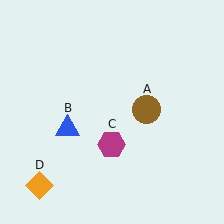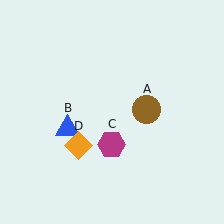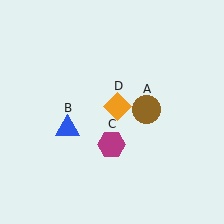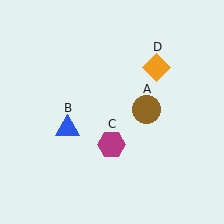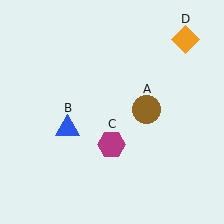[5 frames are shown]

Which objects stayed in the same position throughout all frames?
Brown circle (object A) and blue triangle (object B) and magenta hexagon (object C) remained stationary.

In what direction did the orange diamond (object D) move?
The orange diamond (object D) moved up and to the right.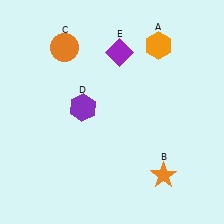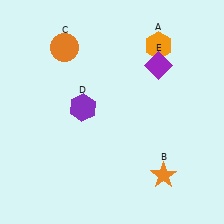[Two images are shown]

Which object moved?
The purple diamond (E) moved right.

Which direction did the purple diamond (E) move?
The purple diamond (E) moved right.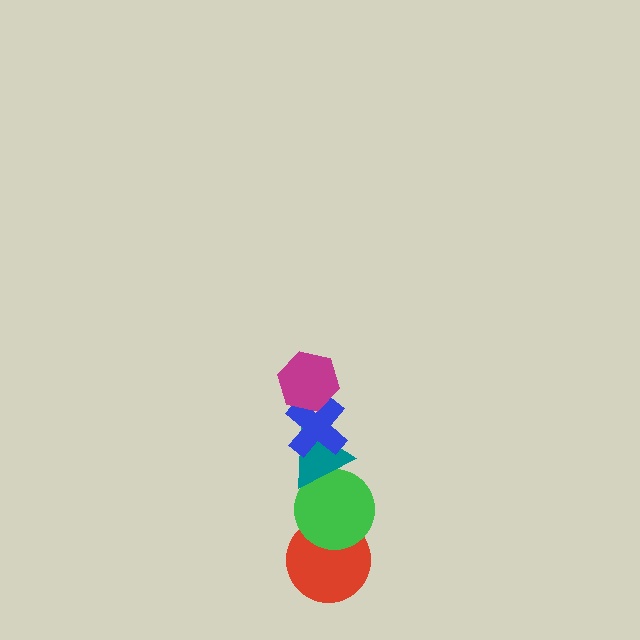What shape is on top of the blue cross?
The magenta hexagon is on top of the blue cross.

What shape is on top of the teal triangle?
The blue cross is on top of the teal triangle.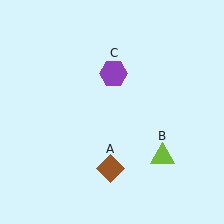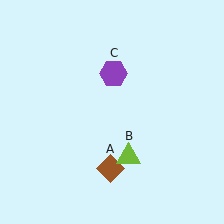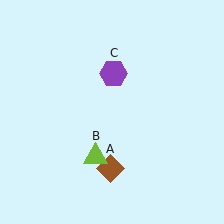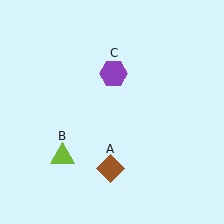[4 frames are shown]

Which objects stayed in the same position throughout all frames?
Brown diamond (object A) and purple hexagon (object C) remained stationary.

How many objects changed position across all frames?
1 object changed position: lime triangle (object B).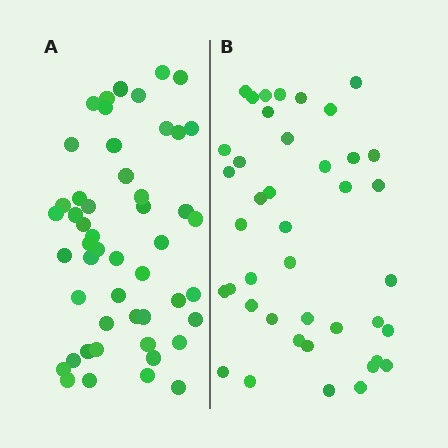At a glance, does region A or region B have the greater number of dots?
Region A (the left region) has more dots.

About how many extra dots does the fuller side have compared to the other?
Region A has roughly 8 or so more dots than region B.